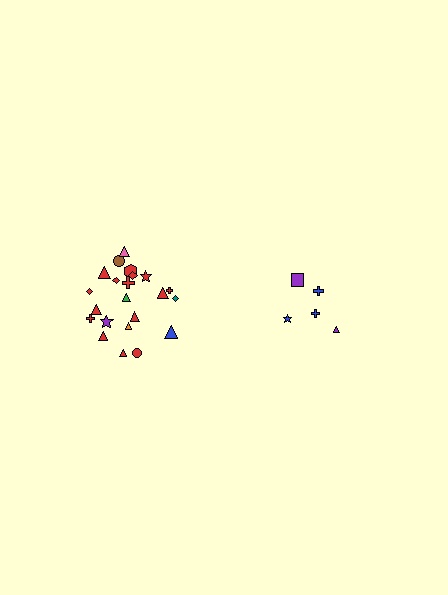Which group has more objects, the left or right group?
The left group.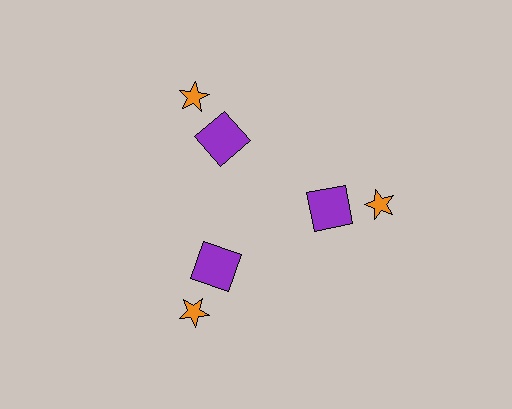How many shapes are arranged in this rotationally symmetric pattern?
There are 6 shapes, arranged in 3 groups of 2.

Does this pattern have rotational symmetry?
Yes, this pattern has 3-fold rotational symmetry. It looks the same after rotating 120 degrees around the center.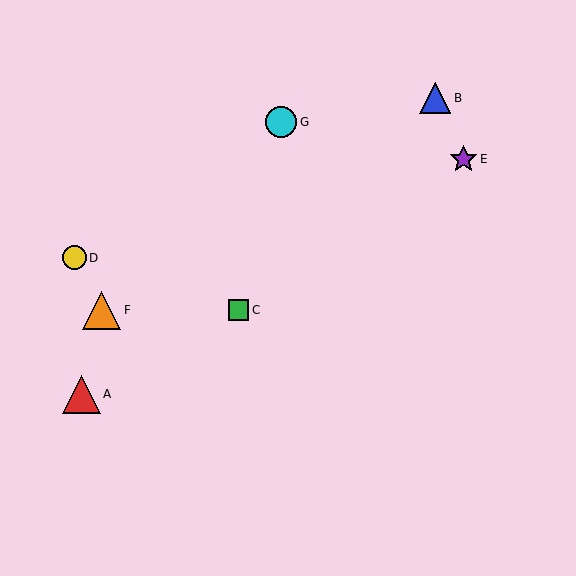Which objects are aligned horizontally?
Objects C, F are aligned horizontally.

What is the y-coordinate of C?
Object C is at y≈310.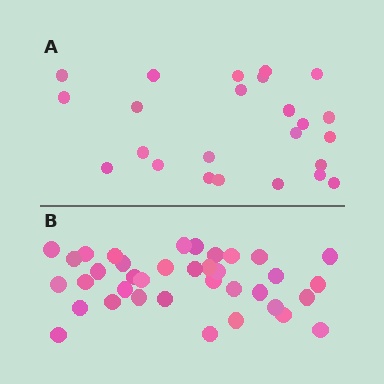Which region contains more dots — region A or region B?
Region B (the bottom region) has more dots.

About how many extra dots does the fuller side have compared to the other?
Region B has approximately 15 more dots than region A.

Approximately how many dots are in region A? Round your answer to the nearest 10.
About 20 dots. (The exact count is 24, which rounds to 20.)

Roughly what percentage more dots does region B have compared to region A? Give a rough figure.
About 55% more.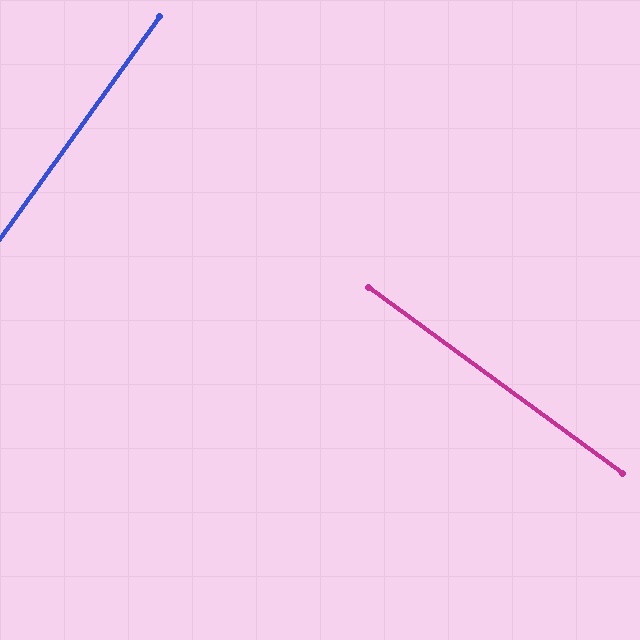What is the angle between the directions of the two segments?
Approximately 90 degrees.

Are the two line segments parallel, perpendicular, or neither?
Perpendicular — they meet at approximately 90°.